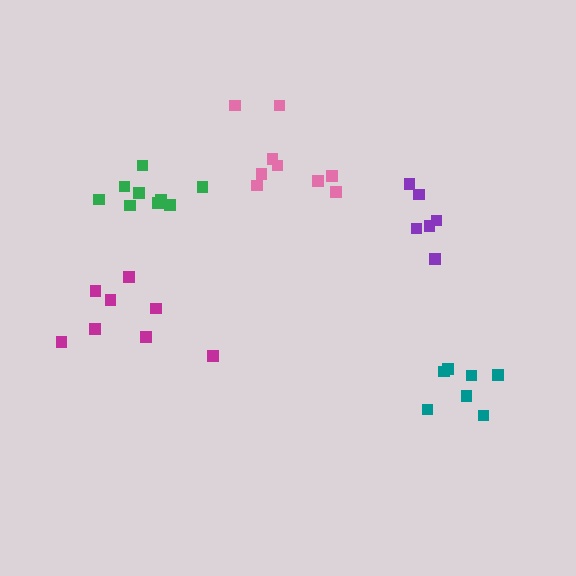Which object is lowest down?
The teal cluster is bottommost.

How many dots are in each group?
Group 1: 8 dots, Group 2: 7 dots, Group 3: 6 dots, Group 4: 9 dots, Group 5: 9 dots (39 total).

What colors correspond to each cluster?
The clusters are colored: magenta, teal, purple, green, pink.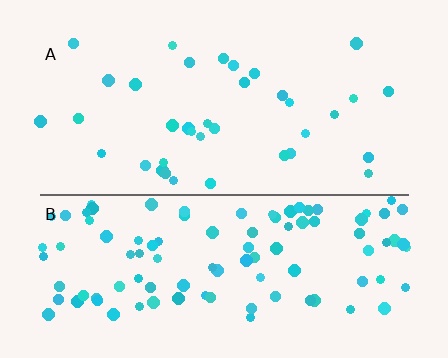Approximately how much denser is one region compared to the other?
Approximately 2.8× — region B over region A.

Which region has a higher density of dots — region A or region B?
B (the bottom).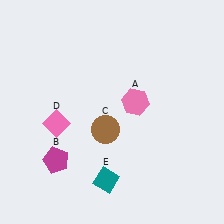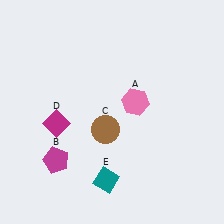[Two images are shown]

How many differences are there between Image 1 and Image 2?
There is 1 difference between the two images.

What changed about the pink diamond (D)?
In Image 1, D is pink. In Image 2, it changed to magenta.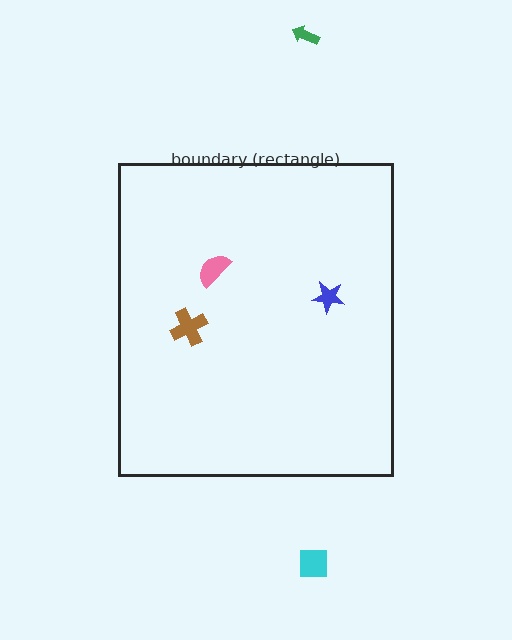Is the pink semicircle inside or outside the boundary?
Inside.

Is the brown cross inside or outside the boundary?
Inside.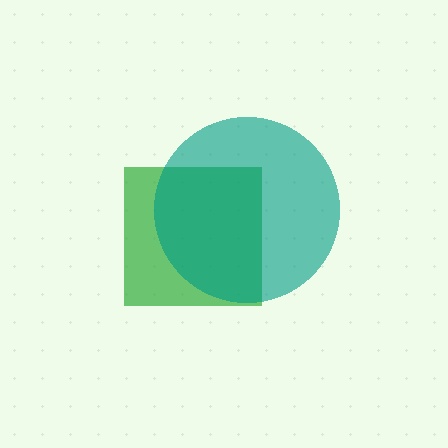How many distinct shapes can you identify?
There are 2 distinct shapes: a green square, a teal circle.